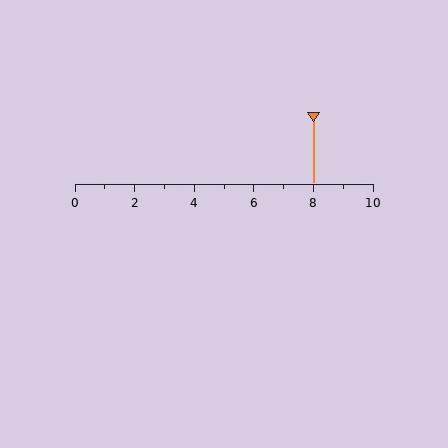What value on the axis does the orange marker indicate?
The marker indicates approximately 8.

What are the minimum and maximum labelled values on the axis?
The axis runs from 0 to 10.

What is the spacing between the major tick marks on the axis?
The major ticks are spaced 2 apart.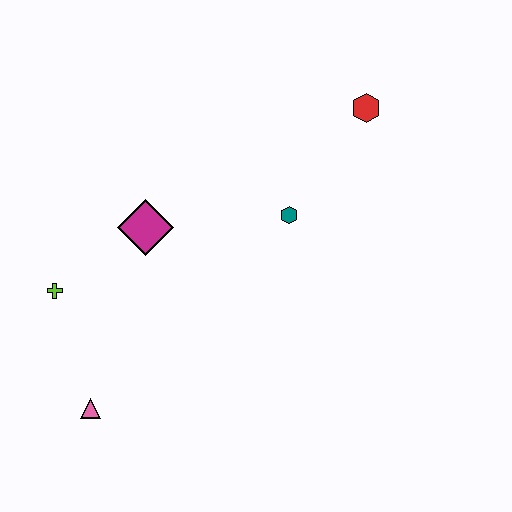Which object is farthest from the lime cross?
The red hexagon is farthest from the lime cross.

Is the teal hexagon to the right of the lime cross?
Yes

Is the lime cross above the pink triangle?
Yes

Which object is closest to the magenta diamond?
The lime cross is closest to the magenta diamond.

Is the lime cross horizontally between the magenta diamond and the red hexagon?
No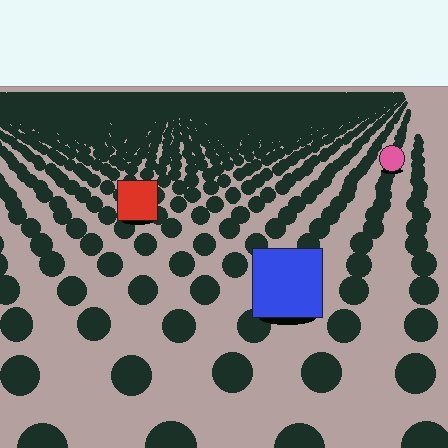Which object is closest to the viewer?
The blue square is closest. The texture marks near it are larger and more spread out.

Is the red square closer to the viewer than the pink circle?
Yes. The red square is closer — you can tell from the texture gradient: the ground texture is coarser near it.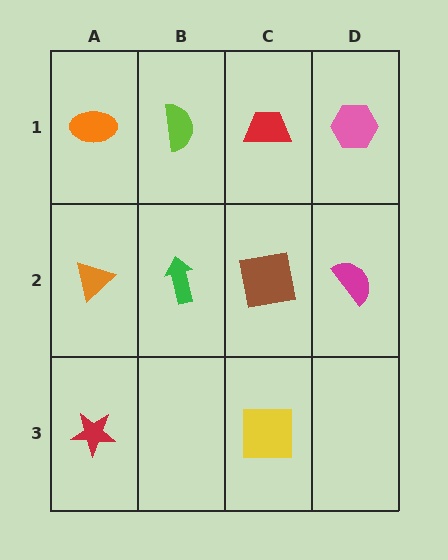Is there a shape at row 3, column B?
No, that cell is empty.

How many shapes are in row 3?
2 shapes.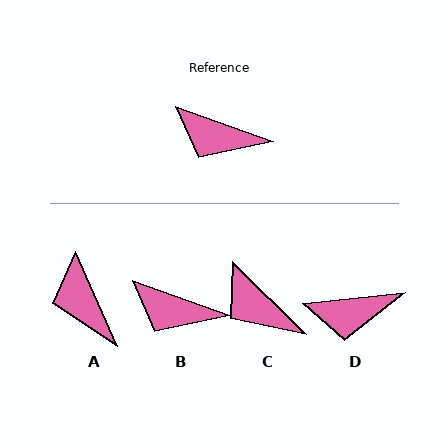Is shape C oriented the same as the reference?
No, it is off by about 25 degrees.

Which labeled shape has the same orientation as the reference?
B.